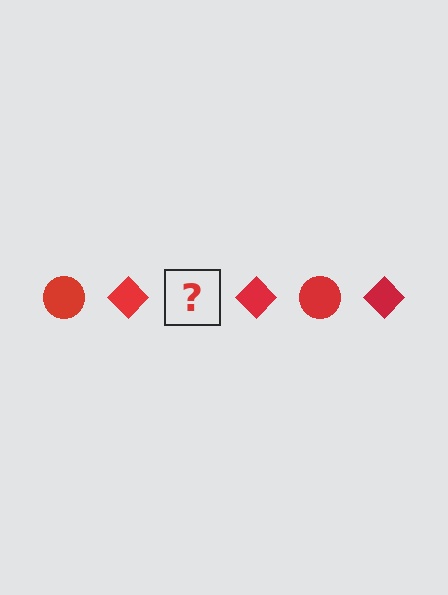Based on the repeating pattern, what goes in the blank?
The blank should be a red circle.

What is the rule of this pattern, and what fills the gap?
The rule is that the pattern cycles through circle, diamond shapes in red. The gap should be filled with a red circle.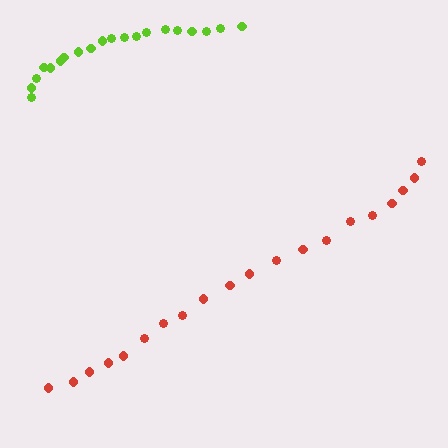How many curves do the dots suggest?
There are 2 distinct paths.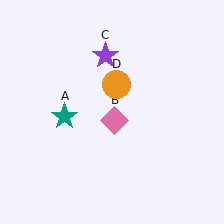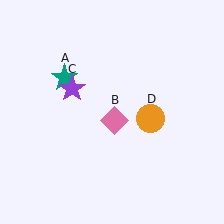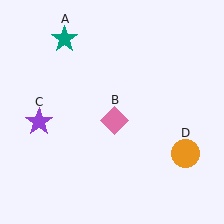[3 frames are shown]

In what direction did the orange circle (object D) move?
The orange circle (object D) moved down and to the right.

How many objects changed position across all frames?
3 objects changed position: teal star (object A), purple star (object C), orange circle (object D).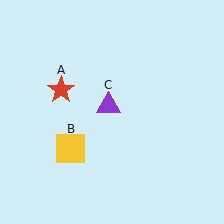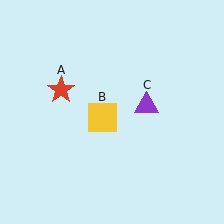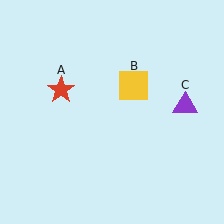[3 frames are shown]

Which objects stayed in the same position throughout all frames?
Red star (object A) remained stationary.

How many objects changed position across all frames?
2 objects changed position: yellow square (object B), purple triangle (object C).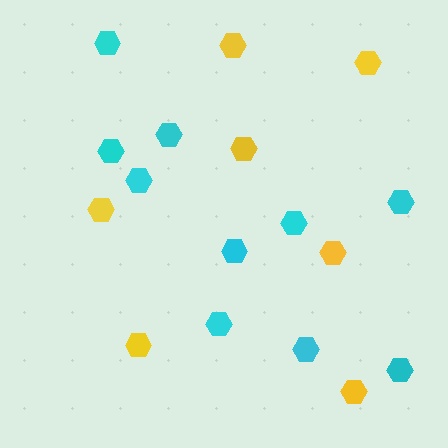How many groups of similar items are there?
There are 2 groups: one group of cyan hexagons (10) and one group of yellow hexagons (7).